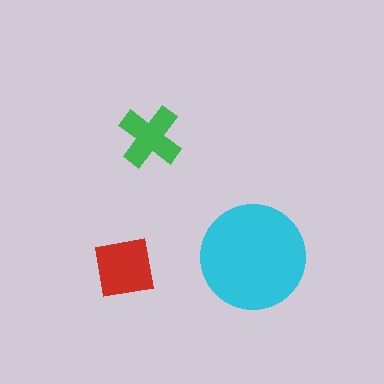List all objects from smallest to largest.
The green cross, the red square, the cyan circle.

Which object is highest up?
The green cross is topmost.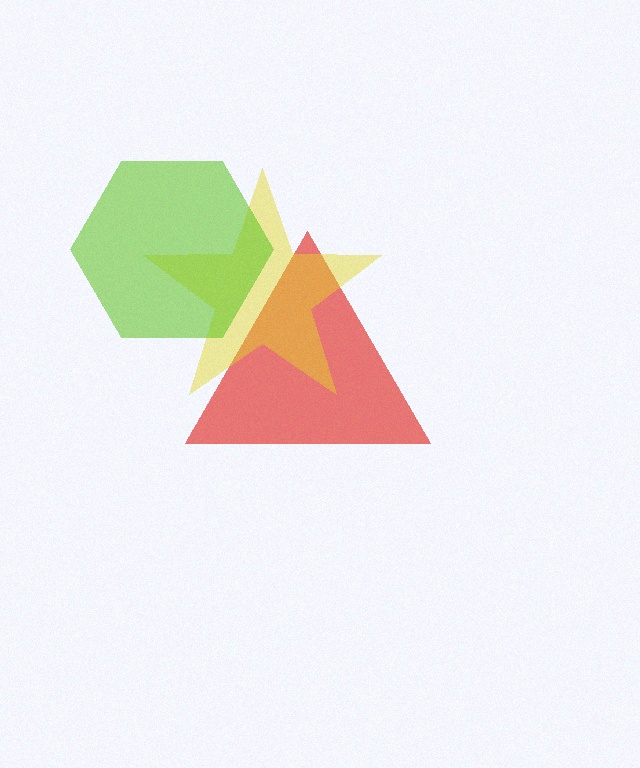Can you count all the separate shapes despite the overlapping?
Yes, there are 3 separate shapes.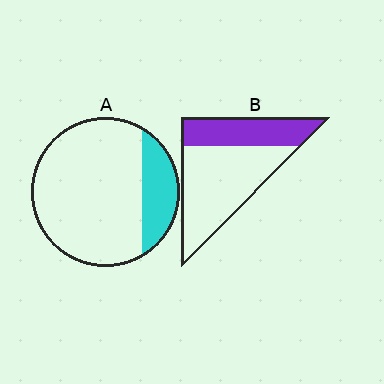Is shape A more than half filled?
No.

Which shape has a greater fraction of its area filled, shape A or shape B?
Shape B.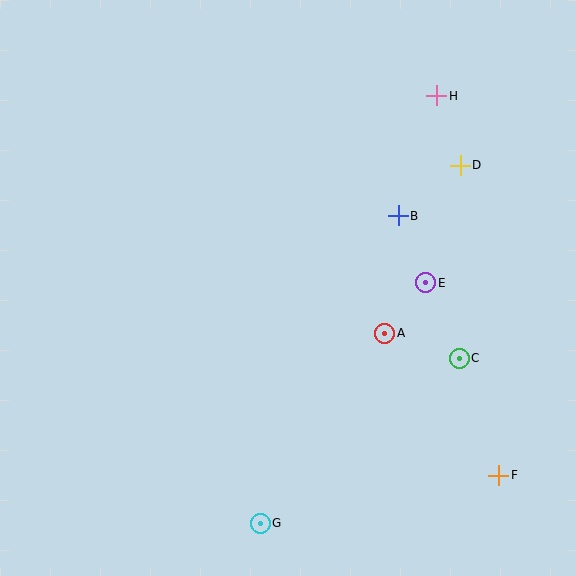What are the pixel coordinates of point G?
Point G is at (260, 523).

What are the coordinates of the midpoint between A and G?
The midpoint between A and G is at (323, 428).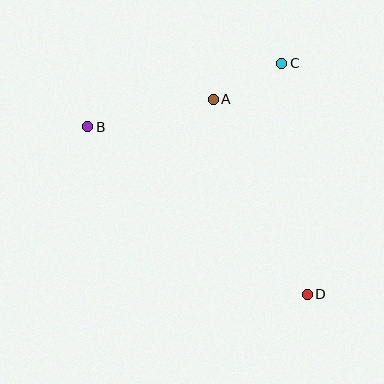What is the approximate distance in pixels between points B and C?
The distance between B and C is approximately 204 pixels.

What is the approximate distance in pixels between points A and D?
The distance between A and D is approximately 217 pixels.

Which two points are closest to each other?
Points A and C are closest to each other.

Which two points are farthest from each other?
Points B and D are farthest from each other.